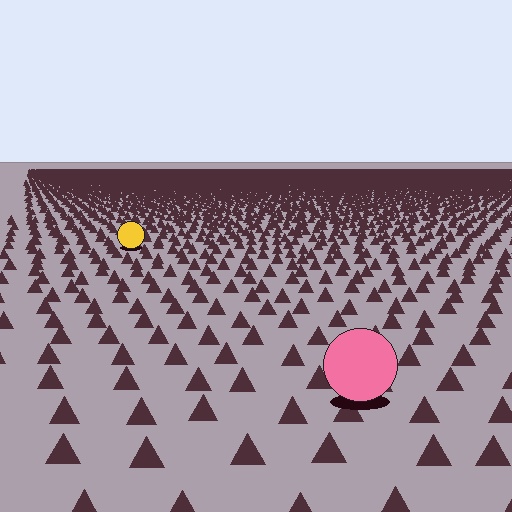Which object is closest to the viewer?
The pink circle is closest. The texture marks near it are larger and more spread out.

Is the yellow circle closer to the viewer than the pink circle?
No. The pink circle is closer — you can tell from the texture gradient: the ground texture is coarser near it.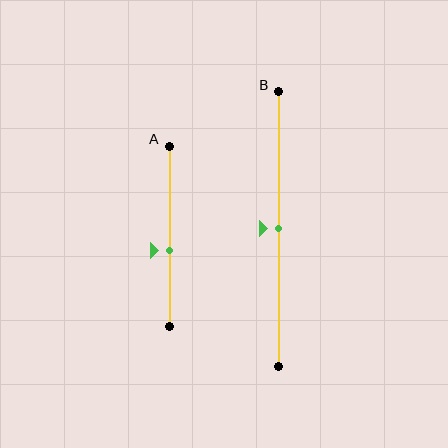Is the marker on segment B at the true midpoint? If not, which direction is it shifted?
Yes, the marker on segment B is at the true midpoint.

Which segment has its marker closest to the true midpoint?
Segment B has its marker closest to the true midpoint.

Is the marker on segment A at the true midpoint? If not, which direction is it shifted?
No, the marker on segment A is shifted downward by about 8% of the segment length.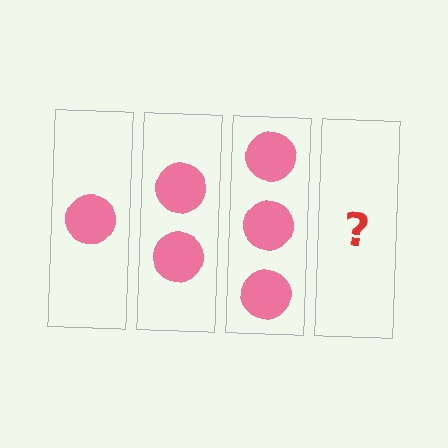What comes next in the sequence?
The next element should be 4 circles.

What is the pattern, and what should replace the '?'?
The pattern is that each step adds one more circle. The '?' should be 4 circles.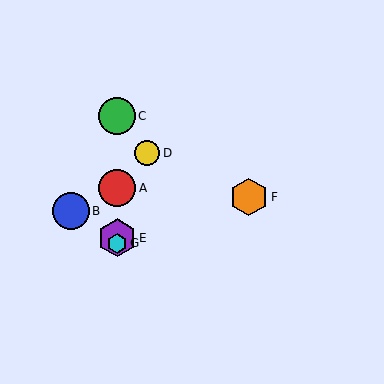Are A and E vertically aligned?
Yes, both are at x≈117.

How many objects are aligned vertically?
4 objects (A, C, E, G) are aligned vertically.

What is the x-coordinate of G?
Object G is at x≈117.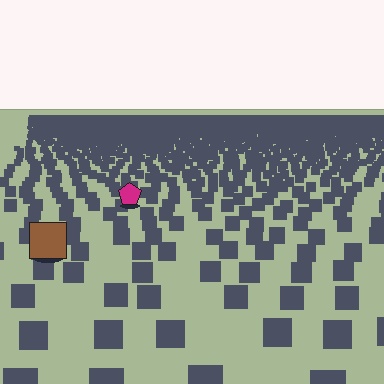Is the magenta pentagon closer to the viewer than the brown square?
No. The brown square is closer — you can tell from the texture gradient: the ground texture is coarser near it.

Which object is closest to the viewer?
The brown square is closest. The texture marks near it are larger and more spread out.